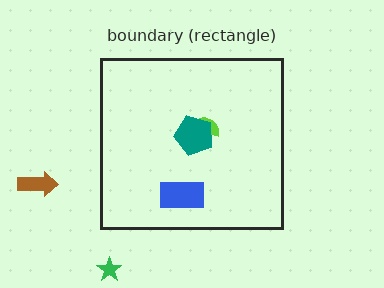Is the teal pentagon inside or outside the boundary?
Inside.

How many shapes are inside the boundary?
3 inside, 2 outside.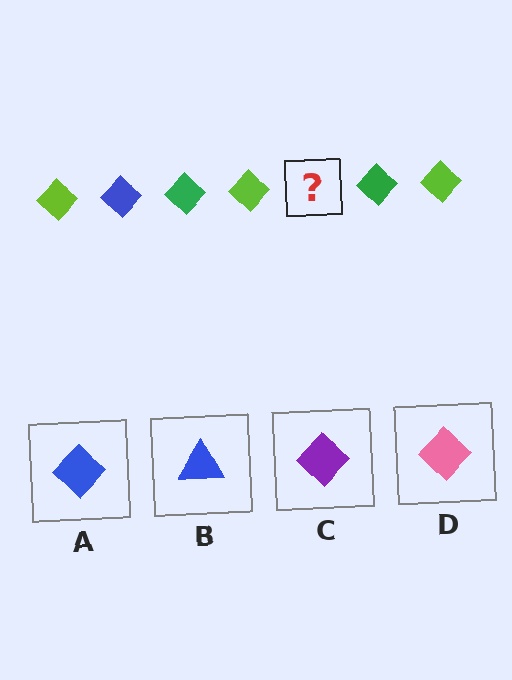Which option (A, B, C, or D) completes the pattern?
A.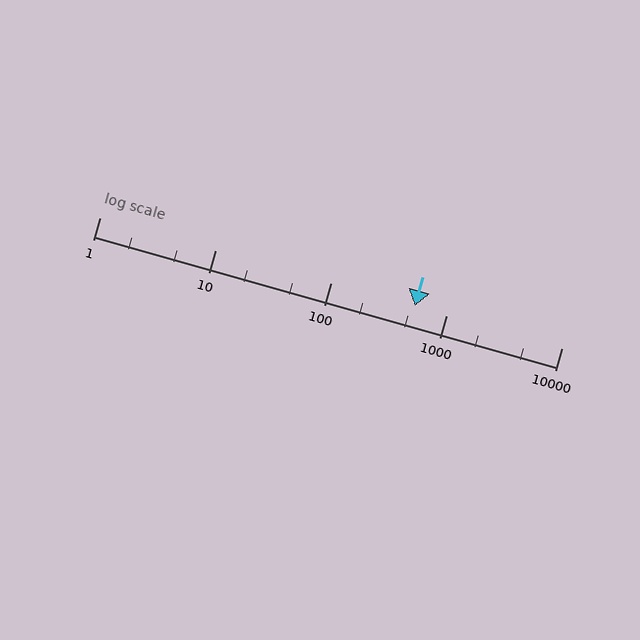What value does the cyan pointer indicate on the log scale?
The pointer indicates approximately 540.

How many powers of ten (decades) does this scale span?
The scale spans 4 decades, from 1 to 10000.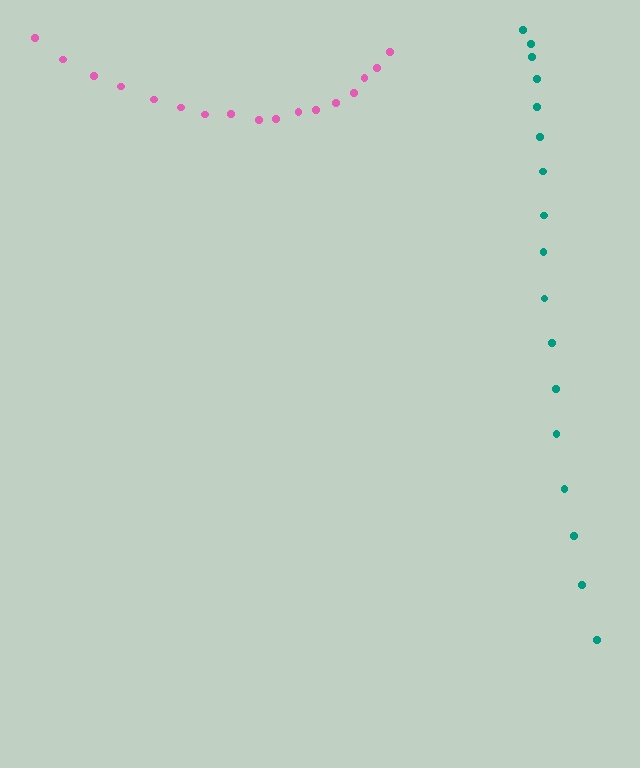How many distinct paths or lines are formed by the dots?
There are 2 distinct paths.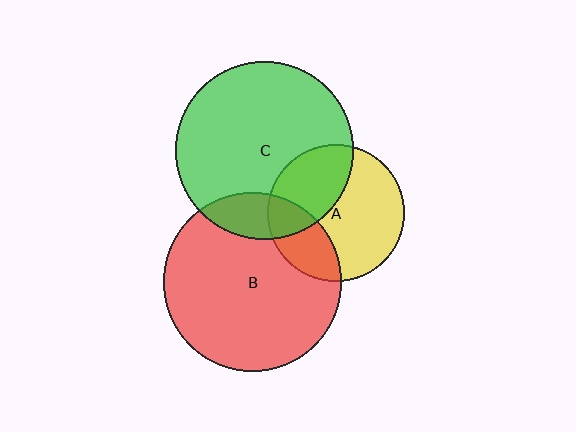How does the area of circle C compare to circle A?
Approximately 1.7 times.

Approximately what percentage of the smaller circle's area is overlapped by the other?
Approximately 25%.